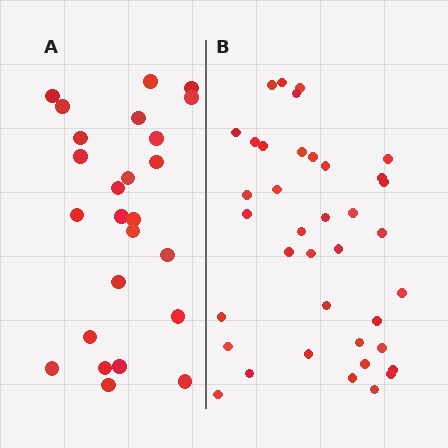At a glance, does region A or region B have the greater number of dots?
Region B (the right region) has more dots.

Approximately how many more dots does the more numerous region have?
Region B has approximately 15 more dots than region A.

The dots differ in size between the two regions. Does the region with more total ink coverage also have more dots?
No. Region A has more total ink coverage because its dots are larger, but region B actually contains more individual dots. Total area can be misleading — the number of items is what matters here.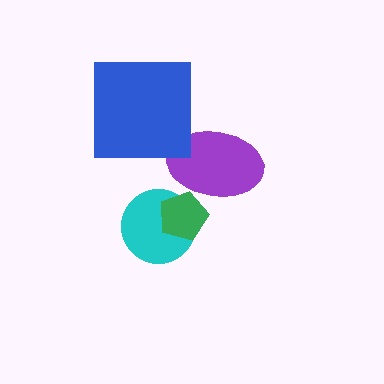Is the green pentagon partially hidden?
Yes, it is partially covered by another shape.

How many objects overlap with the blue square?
0 objects overlap with the blue square.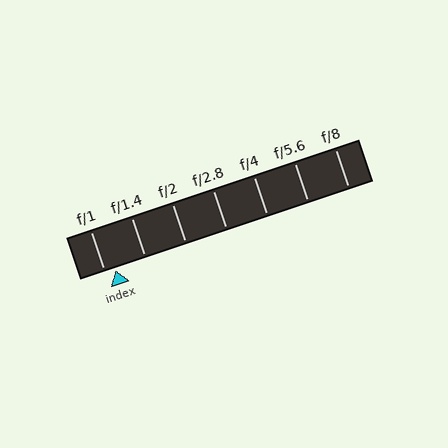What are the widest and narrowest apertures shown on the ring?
The widest aperture shown is f/1 and the narrowest is f/8.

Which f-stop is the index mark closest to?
The index mark is closest to f/1.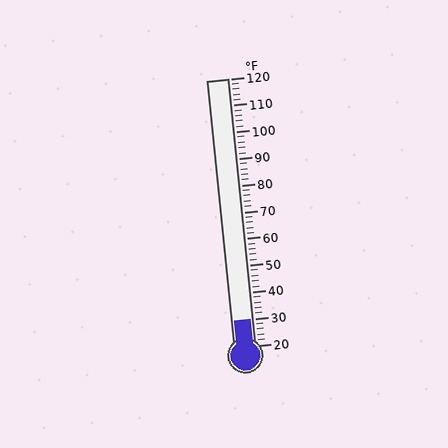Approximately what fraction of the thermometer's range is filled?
The thermometer is filled to approximately 10% of its range.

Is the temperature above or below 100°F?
The temperature is below 100°F.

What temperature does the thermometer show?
The thermometer shows approximately 30°F.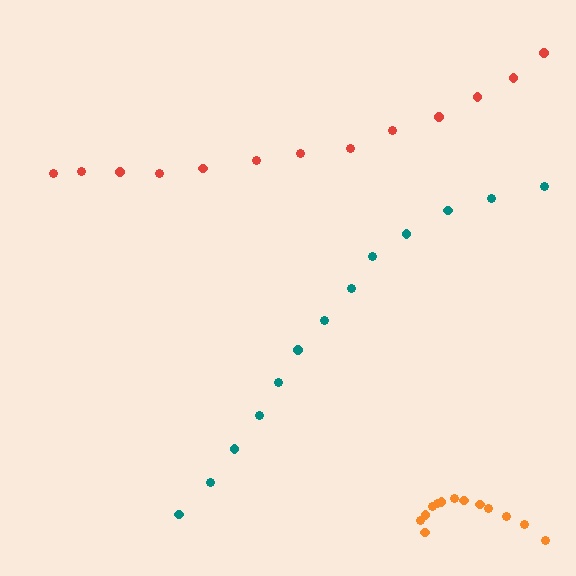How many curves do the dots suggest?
There are 3 distinct paths.